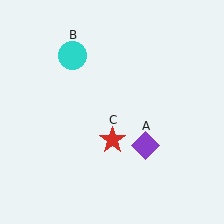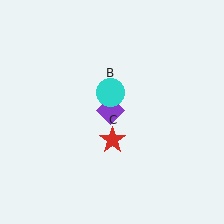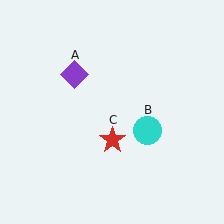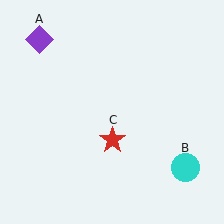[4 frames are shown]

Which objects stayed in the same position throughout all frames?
Red star (object C) remained stationary.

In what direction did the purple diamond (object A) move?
The purple diamond (object A) moved up and to the left.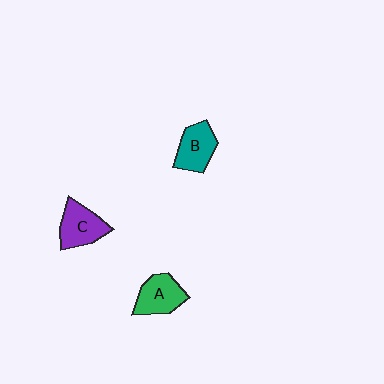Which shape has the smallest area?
Shape B (teal).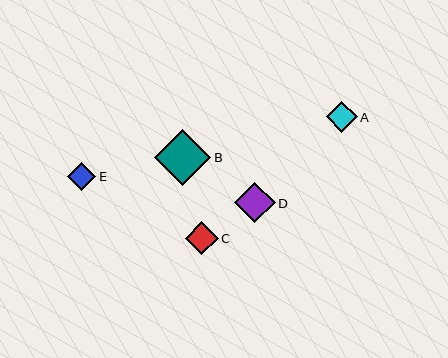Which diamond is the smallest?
Diamond E is the smallest with a size of approximately 28 pixels.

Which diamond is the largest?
Diamond B is the largest with a size of approximately 57 pixels.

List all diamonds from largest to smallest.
From largest to smallest: B, D, C, A, E.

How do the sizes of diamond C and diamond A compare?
Diamond C and diamond A are approximately the same size.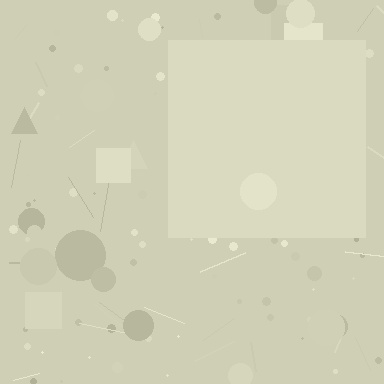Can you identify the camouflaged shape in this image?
The camouflaged shape is a square.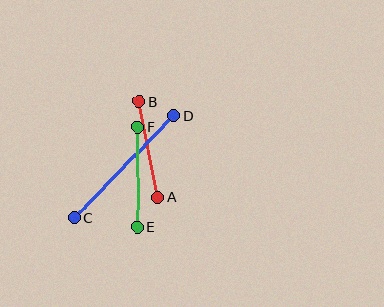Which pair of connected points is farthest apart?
Points C and D are farthest apart.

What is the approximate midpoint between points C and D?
The midpoint is at approximately (124, 167) pixels.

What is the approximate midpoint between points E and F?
The midpoint is at approximately (138, 177) pixels.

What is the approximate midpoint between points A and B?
The midpoint is at approximately (148, 149) pixels.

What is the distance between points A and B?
The distance is approximately 97 pixels.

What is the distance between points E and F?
The distance is approximately 100 pixels.